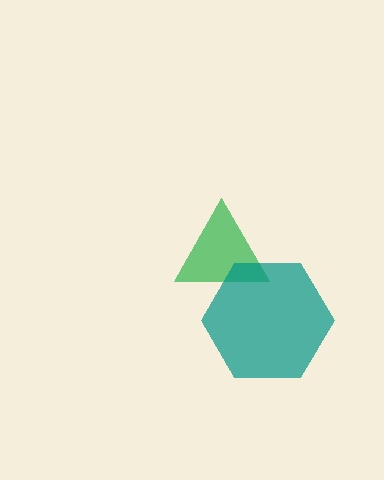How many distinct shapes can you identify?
There are 2 distinct shapes: a green triangle, a teal hexagon.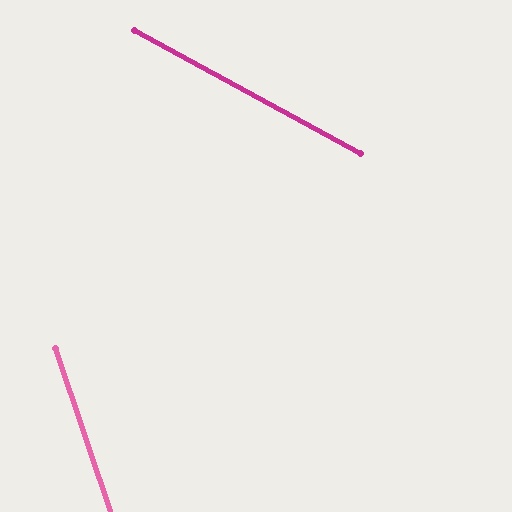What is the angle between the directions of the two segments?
Approximately 43 degrees.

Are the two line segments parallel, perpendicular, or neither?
Neither parallel nor perpendicular — they differ by about 43°.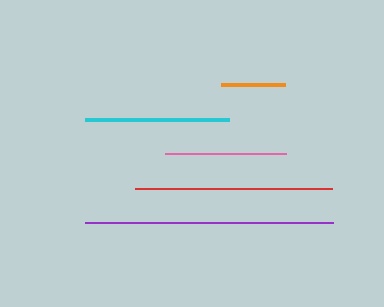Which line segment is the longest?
The purple line is the longest at approximately 248 pixels.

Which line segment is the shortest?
The orange line is the shortest at approximately 64 pixels.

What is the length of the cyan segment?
The cyan segment is approximately 144 pixels long.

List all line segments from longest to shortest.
From longest to shortest: purple, red, cyan, pink, orange.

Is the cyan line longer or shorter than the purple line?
The purple line is longer than the cyan line.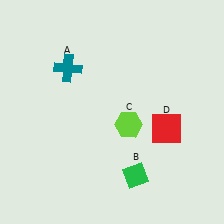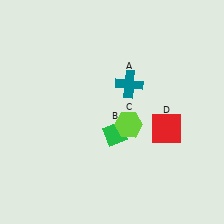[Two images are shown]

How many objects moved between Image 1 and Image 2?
2 objects moved between the two images.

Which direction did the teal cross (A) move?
The teal cross (A) moved right.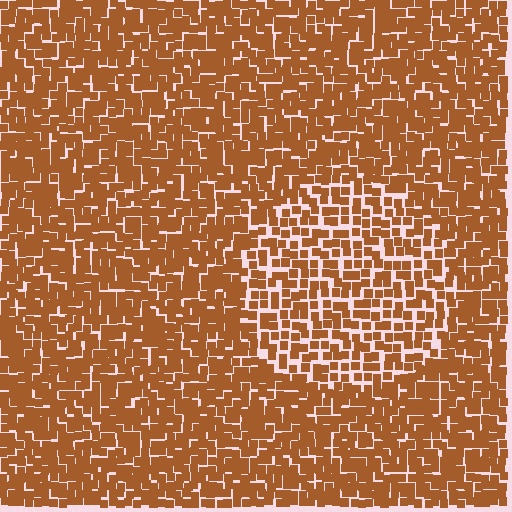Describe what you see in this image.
The image contains small brown elements arranged at two different densities. A circle-shaped region is visible where the elements are less densely packed than the surrounding area.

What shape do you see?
I see a circle.